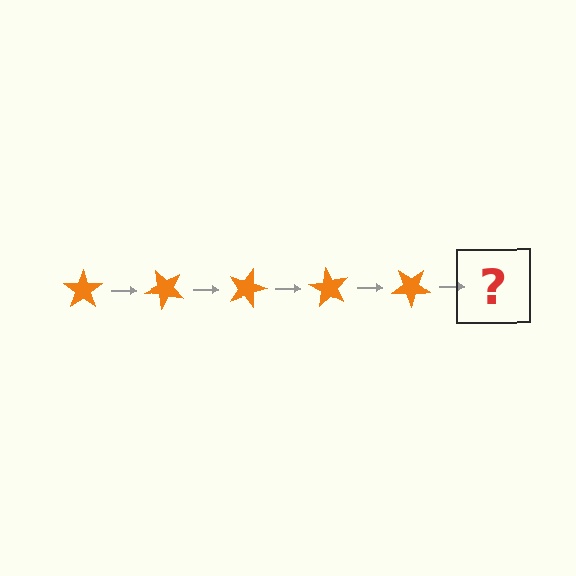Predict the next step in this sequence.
The next step is an orange star rotated 225 degrees.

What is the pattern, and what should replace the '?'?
The pattern is that the star rotates 45 degrees each step. The '?' should be an orange star rotated 225 degrees.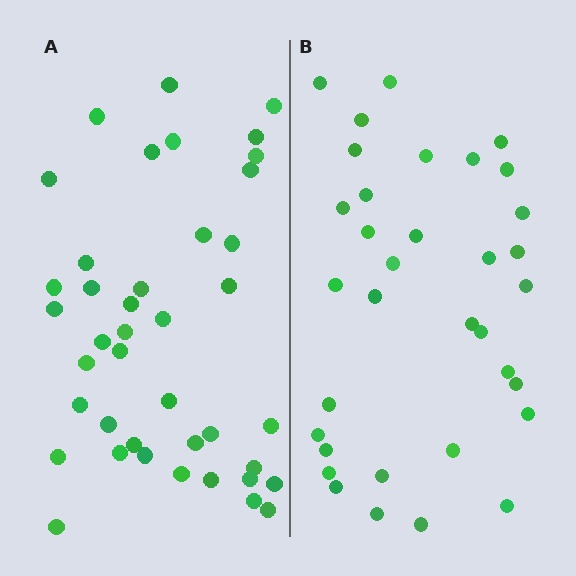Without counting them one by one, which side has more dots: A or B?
Region A (the left region) has more dots.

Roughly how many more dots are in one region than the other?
Region A has roughly 8 or so more dots than region B.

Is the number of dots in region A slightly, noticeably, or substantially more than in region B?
Region A has only slightly more — the two regions are fairly close. The ratio is roughly 1.2 to 1.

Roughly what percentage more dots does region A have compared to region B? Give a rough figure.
About 20% more.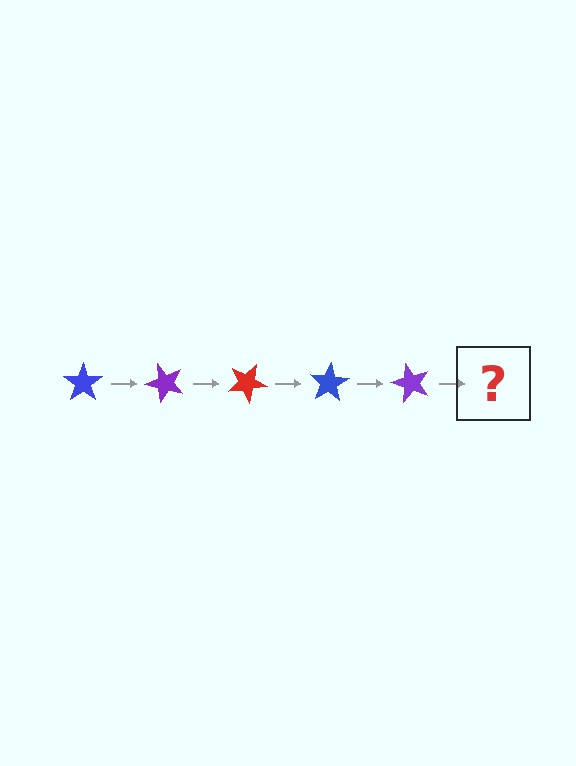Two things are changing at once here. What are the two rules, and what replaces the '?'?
The two rules are that it rotates 50 degrees each step and the color cycles through blue, purple, and red. The '?' should be a red star, rotated 250 degrees from the start.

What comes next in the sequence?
The next element should be a red star, rotated 250 degrees from the start.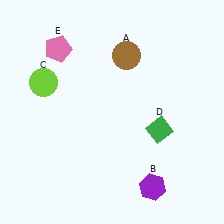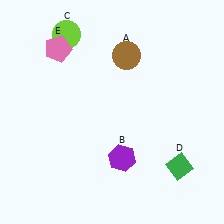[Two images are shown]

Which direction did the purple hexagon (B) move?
The purple hexagon (B) moved left.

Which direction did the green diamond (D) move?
The green diamond (D) moved down.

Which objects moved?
The objects that moved are: the purple hexagon (B), the lime circle (C), the green diamond (D).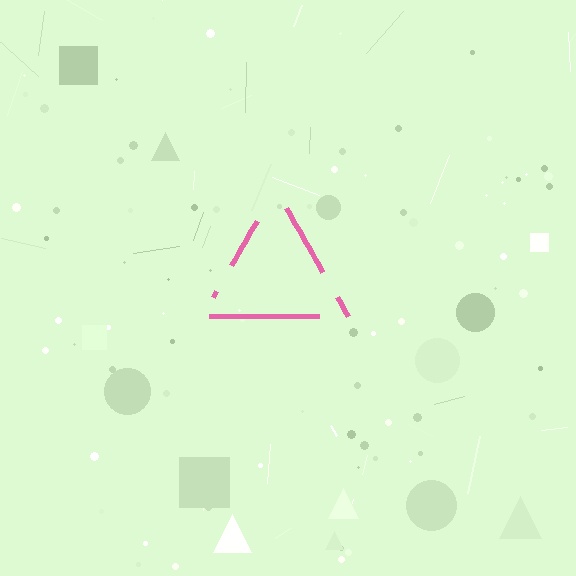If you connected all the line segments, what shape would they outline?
They would outline a triangle.